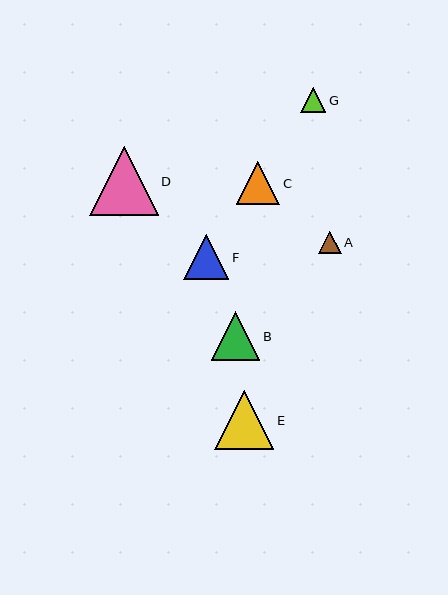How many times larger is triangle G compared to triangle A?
Triangle G is approximately 1.1 times the size of triangle A.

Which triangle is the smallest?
Triangle A is the smallest with a size of approximately 22 pixels.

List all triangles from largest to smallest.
From largest to smallest: D, E, B, F, C, G, A.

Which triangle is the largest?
Triangle D is the largest with a size of approximately 68 pixels.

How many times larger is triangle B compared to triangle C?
Triangle B is approximately 1.1 times the size of triangle C.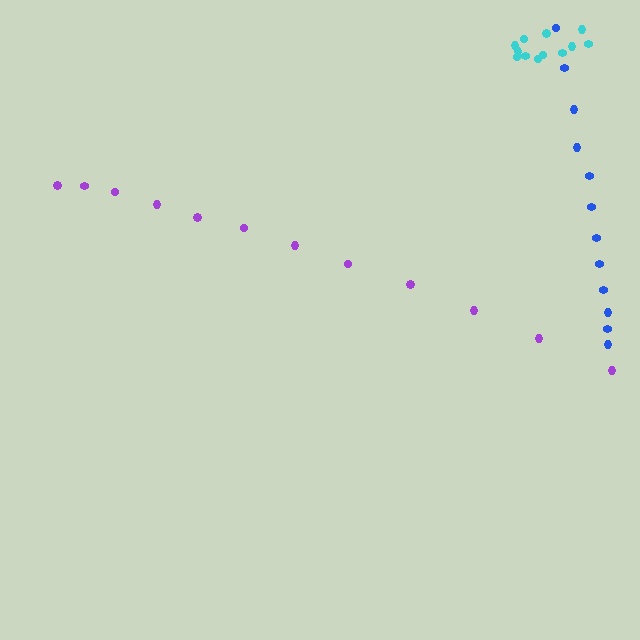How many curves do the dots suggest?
There are 3 distinct paths.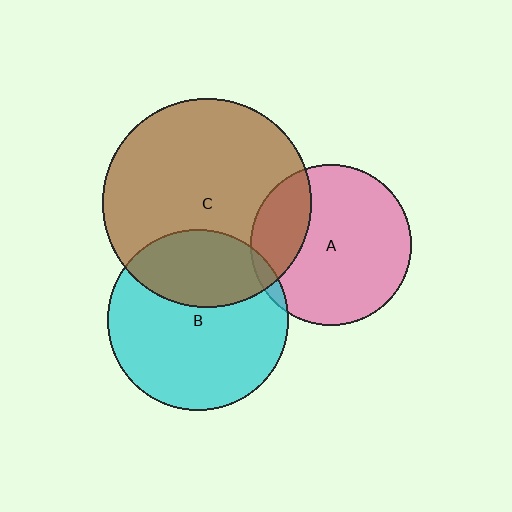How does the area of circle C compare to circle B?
Approximately 1.3 times.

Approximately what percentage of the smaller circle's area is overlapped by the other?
Approximately 25%.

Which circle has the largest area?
Circle C (brown).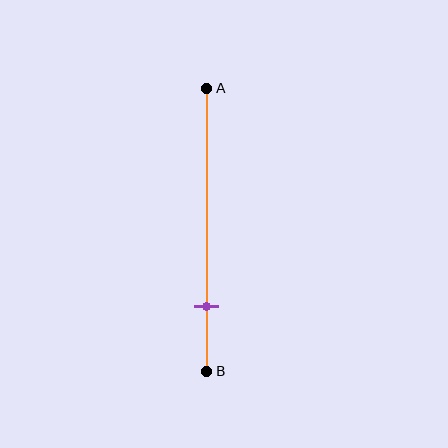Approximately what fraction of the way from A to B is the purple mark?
The purple mark is approximately 75% of the way from A to B.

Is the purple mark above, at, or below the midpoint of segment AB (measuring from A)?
The purple mark is below the midpoint of segment AB.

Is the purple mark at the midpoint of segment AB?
No, the mark is at about 75% from A, not at the 50% midpoint.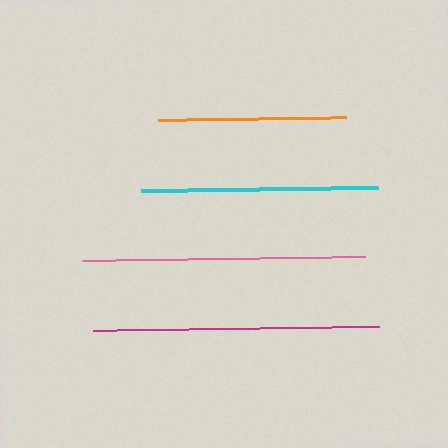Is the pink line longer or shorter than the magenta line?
The magenta line is longer than the pink line.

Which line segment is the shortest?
The orange line is the shortest at approximately 188 pixels.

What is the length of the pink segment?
The pink segment is approximately 283 pixels long.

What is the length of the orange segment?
The orange segment is approximately 188 pixels long.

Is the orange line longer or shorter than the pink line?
The pink line is longer than the orange line.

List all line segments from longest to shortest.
From longest to shortest: magenta, pink, cyan, orange.